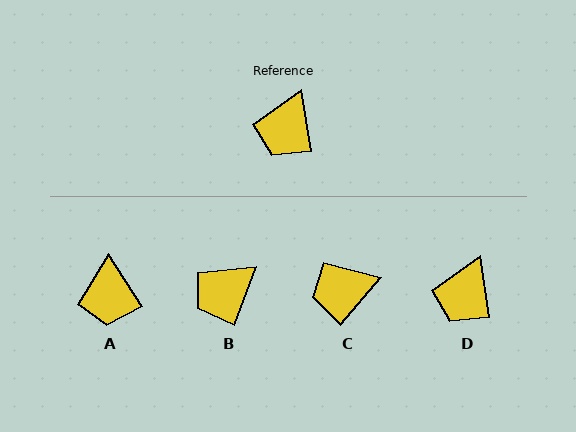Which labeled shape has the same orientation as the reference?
D.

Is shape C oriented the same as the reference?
No, it is off by about 49 degrees.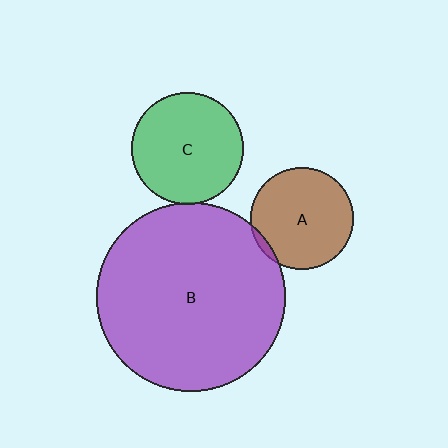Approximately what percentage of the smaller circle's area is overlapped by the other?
Approximately 5%.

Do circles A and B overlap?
Yes.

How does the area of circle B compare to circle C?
Approximately 2.8 times.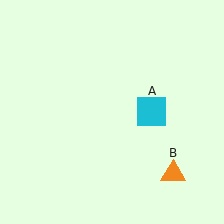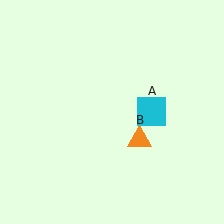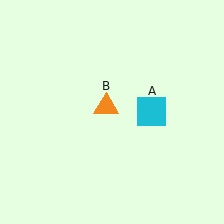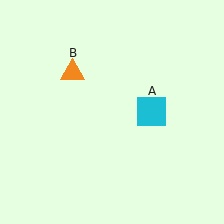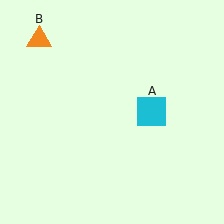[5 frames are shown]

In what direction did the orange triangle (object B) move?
The orange triangle (object B) moved up and to the left.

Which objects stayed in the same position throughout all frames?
Cyan square (object A) remained stationary.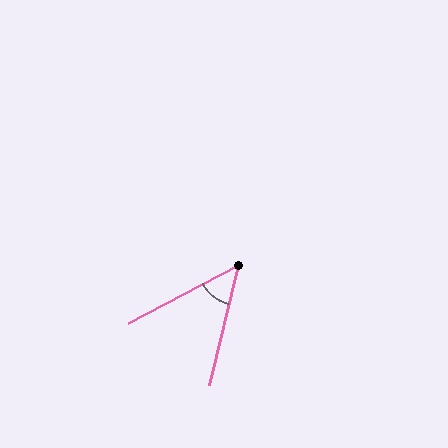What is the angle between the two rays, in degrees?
Approximately 49 degrees.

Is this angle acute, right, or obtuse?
It is acute.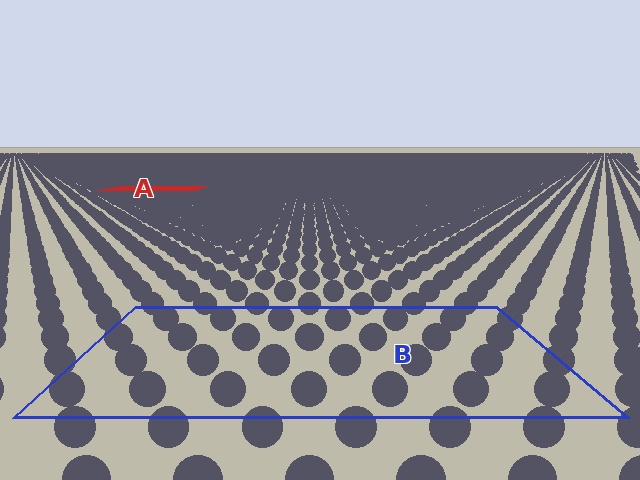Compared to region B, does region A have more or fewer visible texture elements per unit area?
Region A has more texture elements per unit area — they are packed more densely because it is farther away.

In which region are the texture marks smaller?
The texture marks are smaller in region A, because it is farther away.